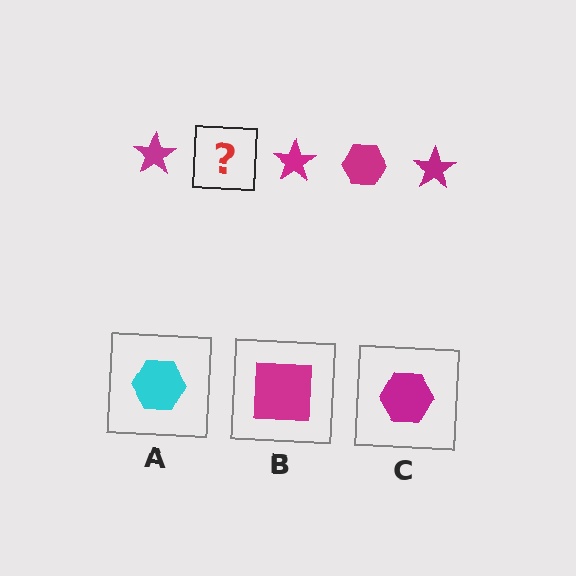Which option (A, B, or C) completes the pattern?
C.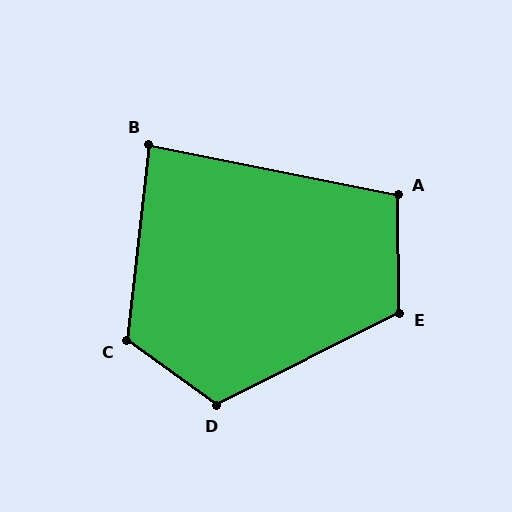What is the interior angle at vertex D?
Approximately 117 degrees (obtuse).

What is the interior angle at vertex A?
Approximately 102 degrees (obtuse).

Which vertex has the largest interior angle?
C, at approximately 119 degrees.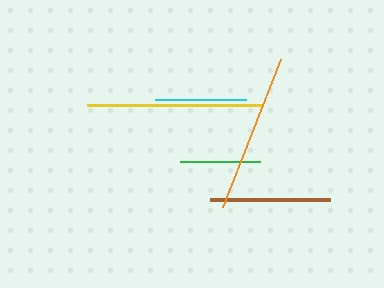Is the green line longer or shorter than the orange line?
The orange line is longer than the green line.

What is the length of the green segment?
The green segment is approximately 80 pixels long.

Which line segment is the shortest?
The green line is the shortest at approximately 80 pixels.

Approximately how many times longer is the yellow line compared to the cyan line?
The yellow line is approximately 1.9 times the length of the cyan line.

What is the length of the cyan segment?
The cyan segment is approximately 91 pixels long.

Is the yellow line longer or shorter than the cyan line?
The yellow line is longer than the cyan line.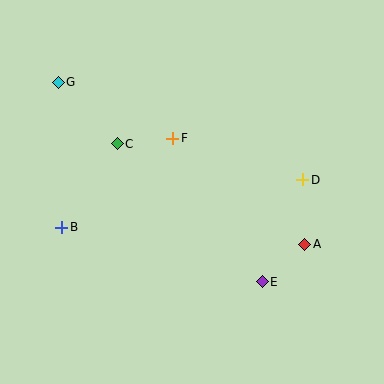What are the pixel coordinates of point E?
Point E is at (262, 282).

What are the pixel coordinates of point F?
Point F is at (173, 138).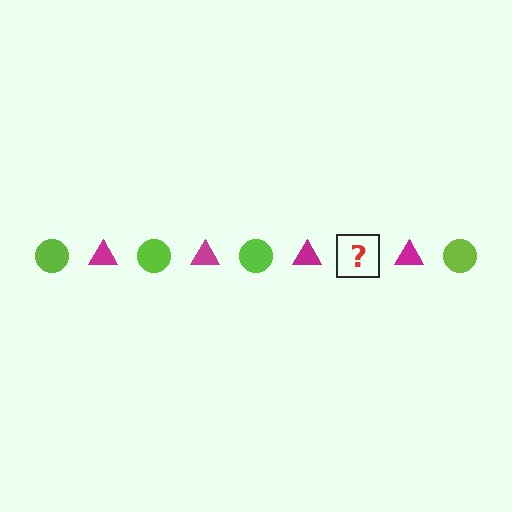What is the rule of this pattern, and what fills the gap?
The rule is that the pattern alternates between lime circle and magenta triangle. The gap should be filled with a lime circle.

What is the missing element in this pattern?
The missing element is a lime circle.